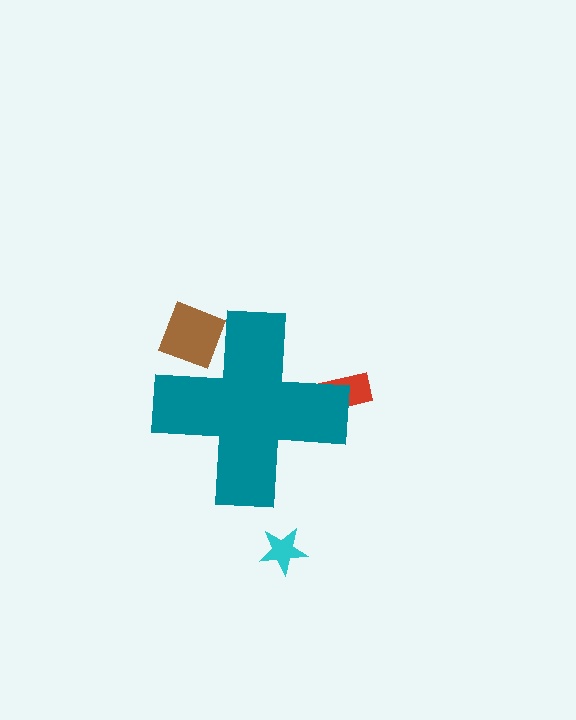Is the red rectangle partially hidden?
Yes, the red rectangle is partially hidden behind the teal cross.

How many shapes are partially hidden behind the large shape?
2 shapes are partially hidden.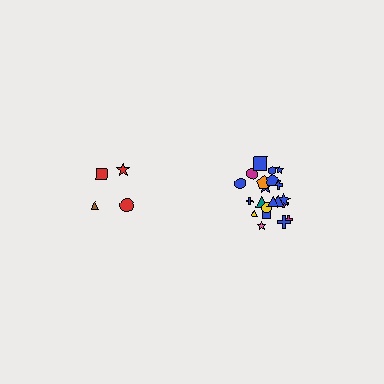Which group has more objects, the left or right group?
The right group.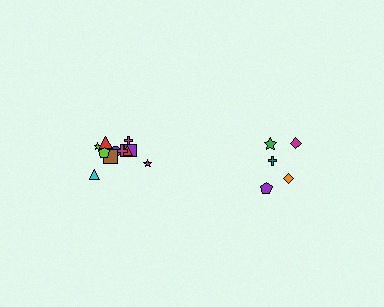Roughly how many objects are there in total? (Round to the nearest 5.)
Roughly 15 objects in total.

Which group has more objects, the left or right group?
The left group.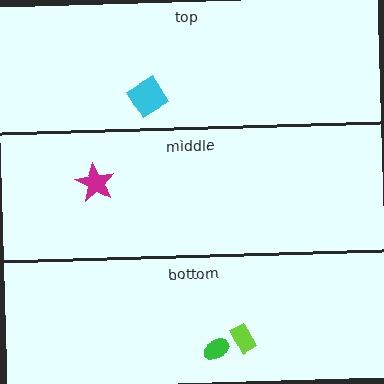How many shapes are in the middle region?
1.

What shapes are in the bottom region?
The lime rectangle, the green ellipse.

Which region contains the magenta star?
The middle region.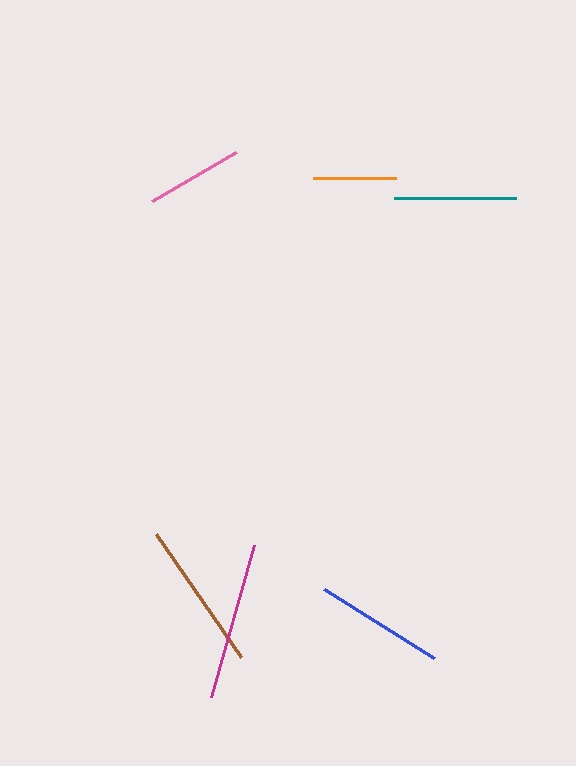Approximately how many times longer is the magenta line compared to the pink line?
The magenta line is approximately 1.6 times the length of the pink line.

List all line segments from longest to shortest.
From longest to shortest: magenta, brown, blue, teal, pink, orange.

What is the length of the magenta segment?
The magenta segment is approximately 158 pixels long.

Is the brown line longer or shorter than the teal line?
The brown line is longer than the teal line.